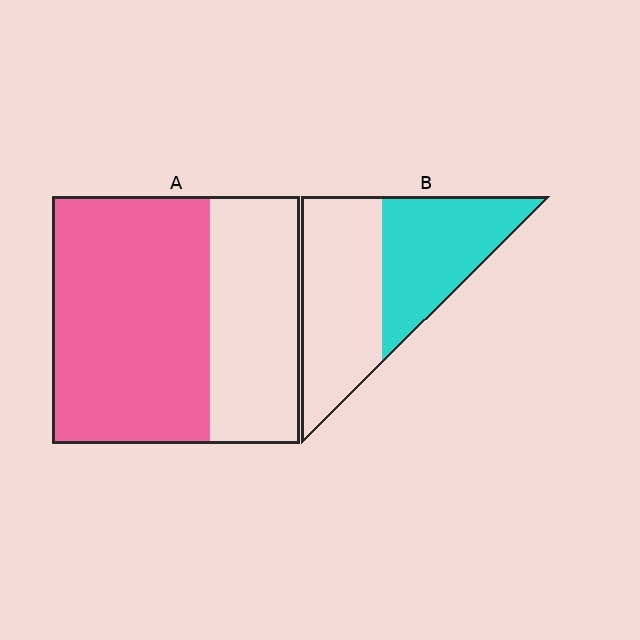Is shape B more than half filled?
No.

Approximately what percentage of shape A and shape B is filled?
A is approximately 65% and B is approximately 45%.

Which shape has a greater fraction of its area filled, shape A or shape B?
Shape A.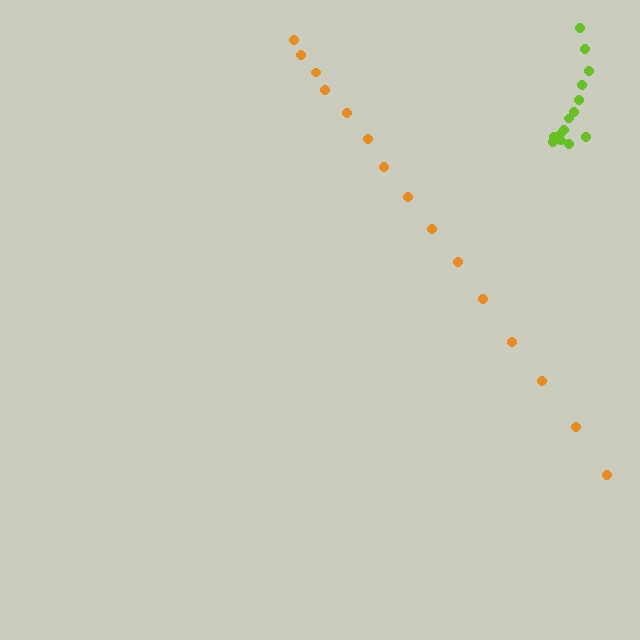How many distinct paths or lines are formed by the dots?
There are 2 distinct paths.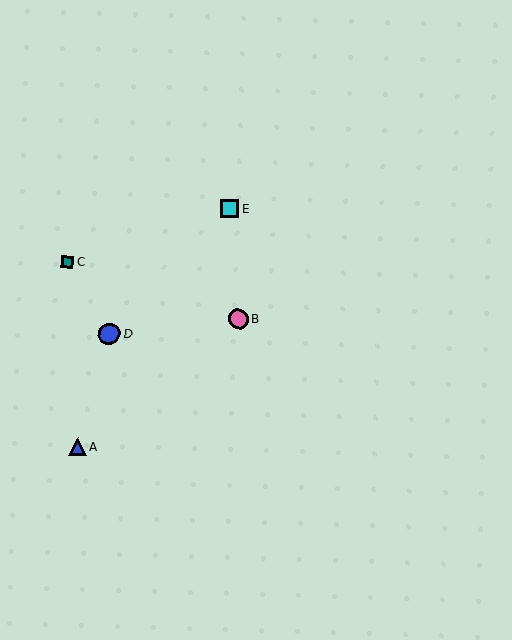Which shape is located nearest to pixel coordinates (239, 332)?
The pink circle (labeled B) at (239, 319) is nearest to that location.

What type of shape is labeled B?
Shape B is a pink circle.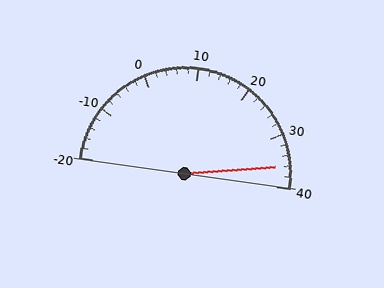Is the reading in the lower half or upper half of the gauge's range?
The reading is in the upper half of the range (-20 to 40).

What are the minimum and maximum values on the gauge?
The gauge ranges from -20 to 40.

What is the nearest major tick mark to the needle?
The nearest major tick mark is 40.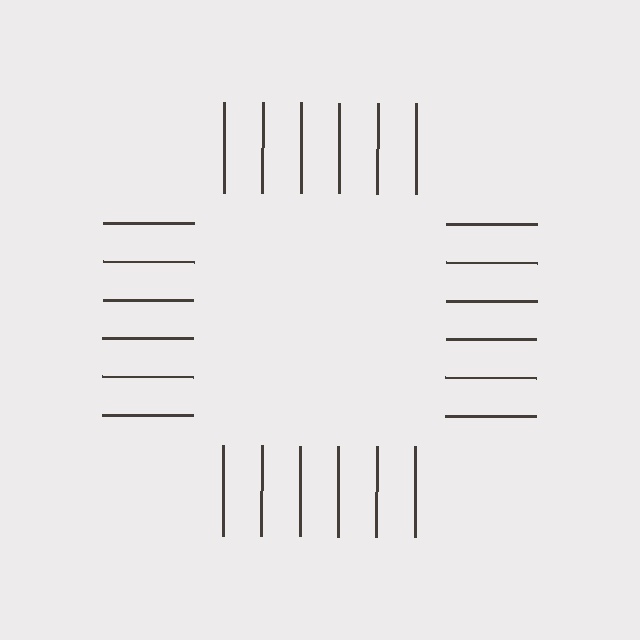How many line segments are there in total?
24 — 6 along each of the 4 edges.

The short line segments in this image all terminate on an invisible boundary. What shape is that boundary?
An illusory square — the line segments terminate on its edges but no continuous stroke is drawn.